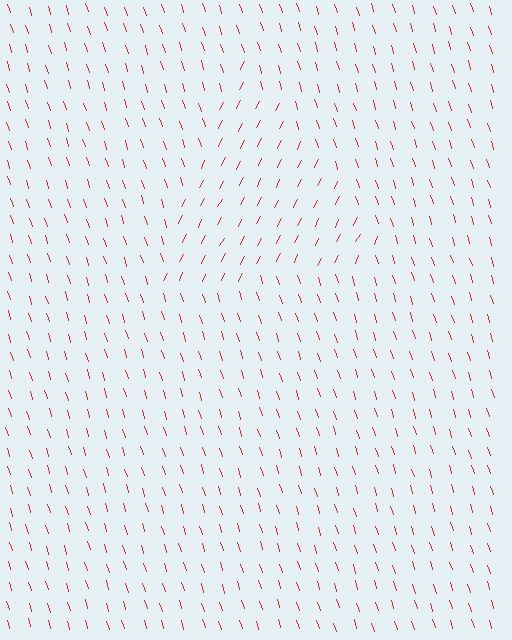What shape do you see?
I see a triangle.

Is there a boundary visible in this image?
Yes, there is a texture boundary formed by a change in line orientation.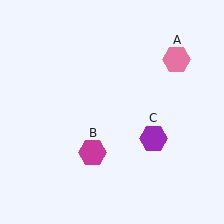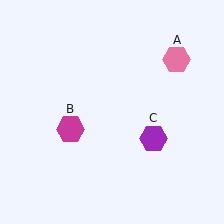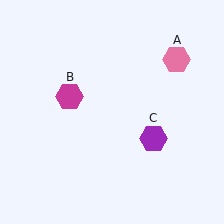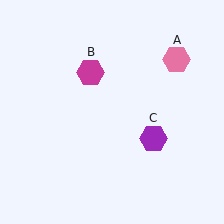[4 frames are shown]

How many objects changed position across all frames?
1 object changed position: magenta hexagon (object B).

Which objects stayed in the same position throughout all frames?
Pink hexagon (object A) and purple hexagon (object C) remained stationary.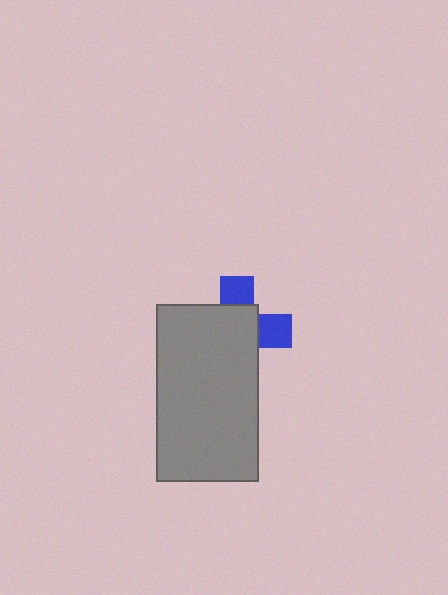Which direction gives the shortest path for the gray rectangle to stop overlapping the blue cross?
Moving toward the lower-left gives the shortest separation.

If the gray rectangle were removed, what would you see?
You would see the complete blue cross.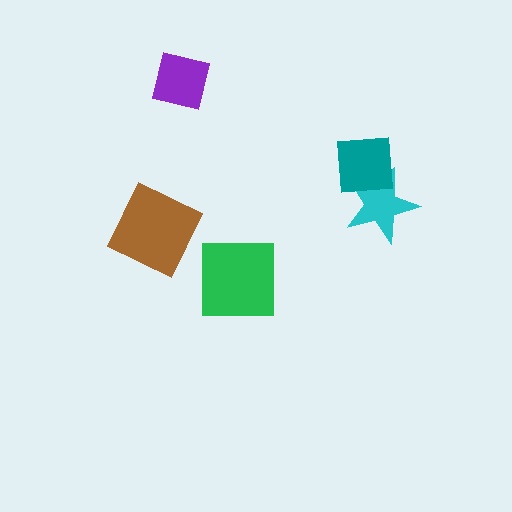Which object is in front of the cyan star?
The teal square is in front of the cyan star.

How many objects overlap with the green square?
0 objects overlap with the green square.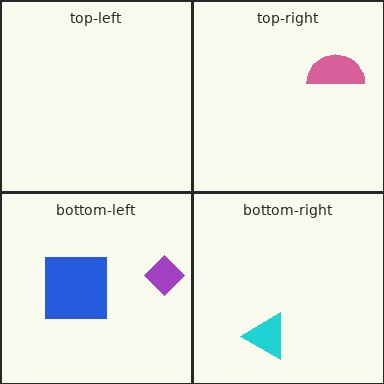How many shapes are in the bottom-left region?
2.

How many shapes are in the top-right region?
1.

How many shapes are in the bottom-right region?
1.